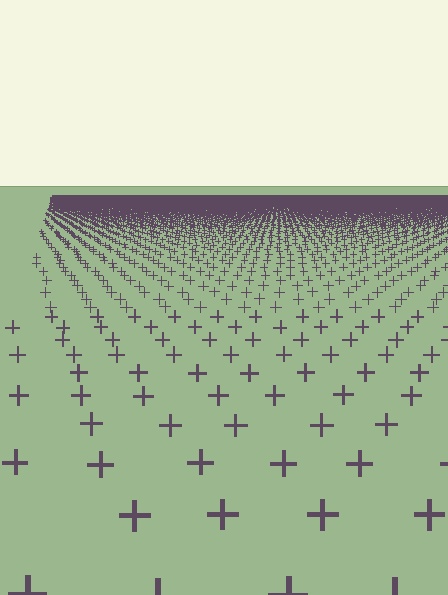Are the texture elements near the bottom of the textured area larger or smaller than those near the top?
Larger. Near the bottom, elements are closer to the viewer and appear at a bigger on-screen size.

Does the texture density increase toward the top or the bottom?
Density increases toward the top.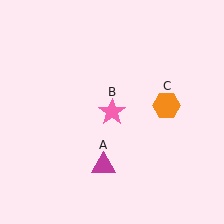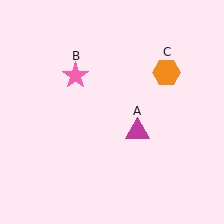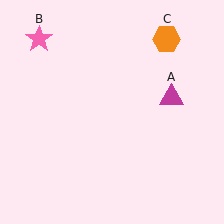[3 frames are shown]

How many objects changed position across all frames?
3 objects changed position: magenta triangle (object A), pink star (object B), orange hexagon (object C).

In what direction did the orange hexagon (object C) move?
The orange hexagon (object C) moved up.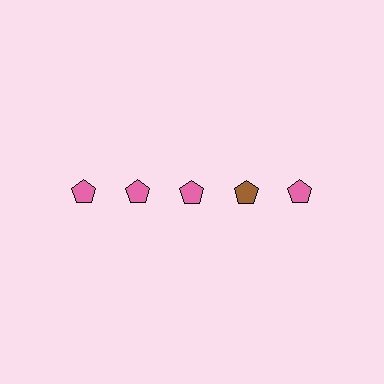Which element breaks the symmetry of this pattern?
The brown pentagon in the top row, second from right column breaks the symmetry. All other shapes are pink pentagons.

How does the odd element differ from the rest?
It has a different color: brown instead of pink.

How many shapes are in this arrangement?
There are 5 shapes arranged in a grid pattern.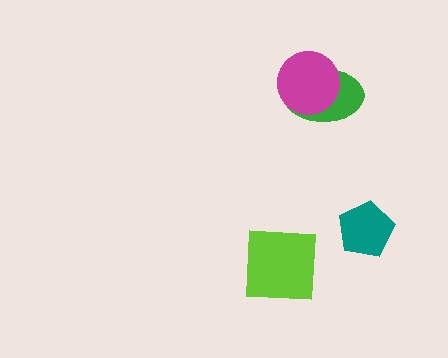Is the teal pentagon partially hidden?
No, no other shape covers it.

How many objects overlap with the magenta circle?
1 object overlaps with the magenta circle.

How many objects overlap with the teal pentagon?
0 objects overlap with the teal pentagon.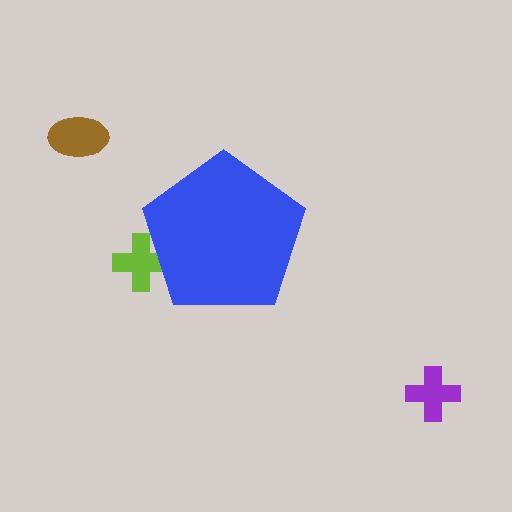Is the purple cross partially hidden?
No, the purple cross is fully visible.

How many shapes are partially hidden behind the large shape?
1 shape is partially hidden.